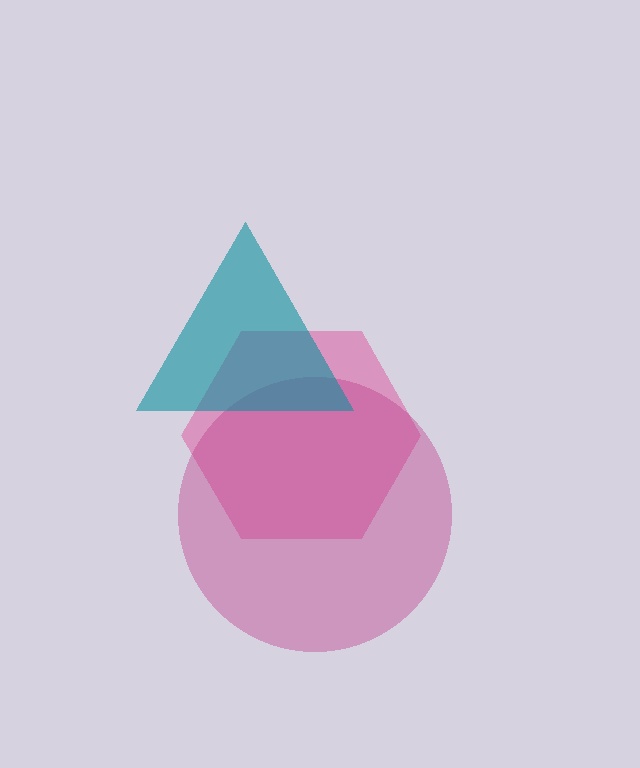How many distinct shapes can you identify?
There are 3 distinct shapes: a pink hexagon, a magenta circle, a teal triangle.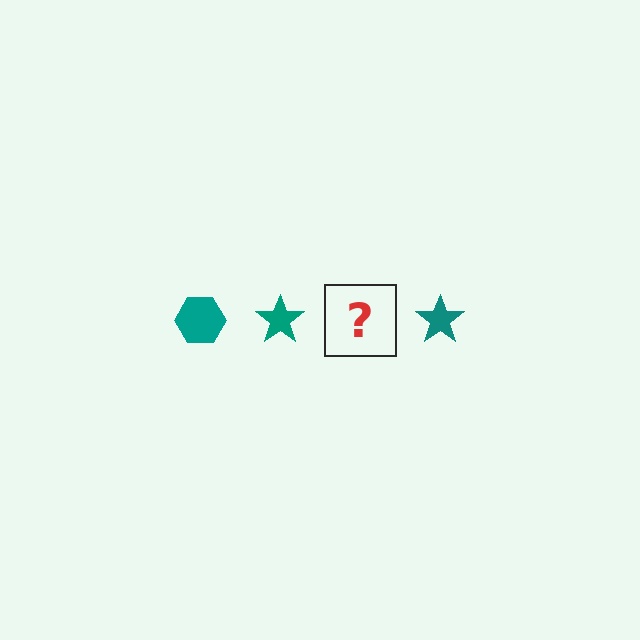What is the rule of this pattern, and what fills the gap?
The rule is that the pattern cycles through hexagon, star shapes in teal. The gap should be filled with a teal hexagon.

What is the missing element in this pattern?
The missing element is a teal hexagon.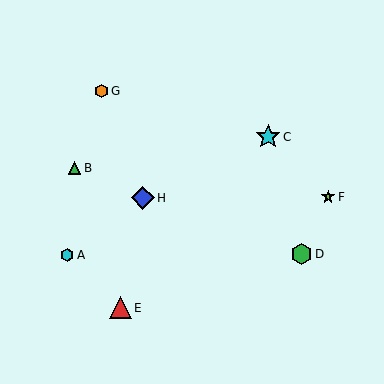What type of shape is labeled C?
Shape C is a cyan star.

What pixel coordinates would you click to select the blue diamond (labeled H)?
Click at (143, 198) to select the blue diamond H.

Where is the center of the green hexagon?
The center of the green hexagon is at (301, 254).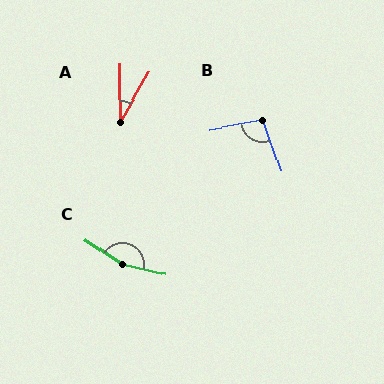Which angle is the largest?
C, at approximately 159 degrees.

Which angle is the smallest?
A, at approximately 30 degrees.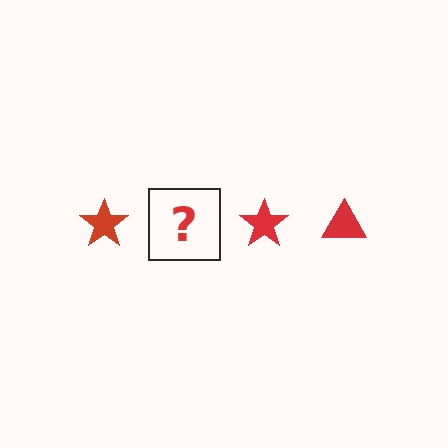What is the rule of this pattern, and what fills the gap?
The rule is that the pattern cycles through star, triangle shapes in red. The gap should be filled with a red triangle.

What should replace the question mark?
The question mark should be replaced with a red triangle.